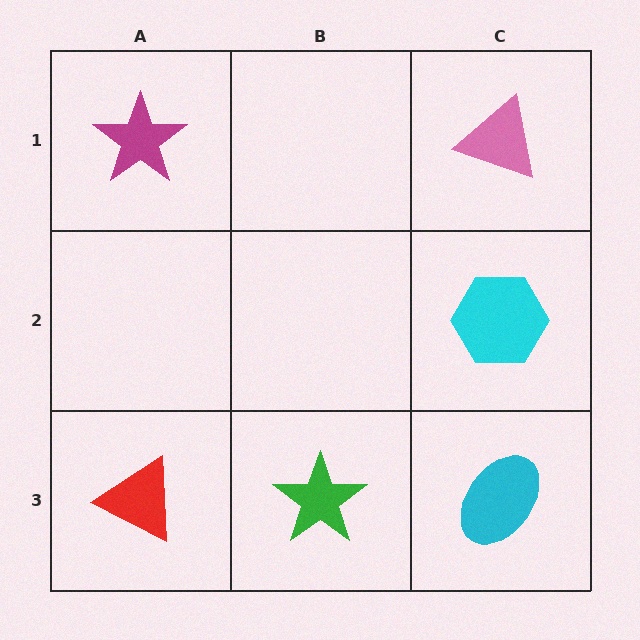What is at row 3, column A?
A red triangle.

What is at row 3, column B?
A green star.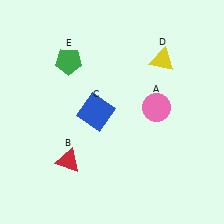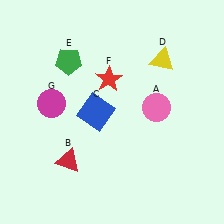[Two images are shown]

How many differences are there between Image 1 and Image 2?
There are 2 differences between the two images.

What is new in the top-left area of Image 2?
A magenta circle (G) was added in the top-left area of Image 2.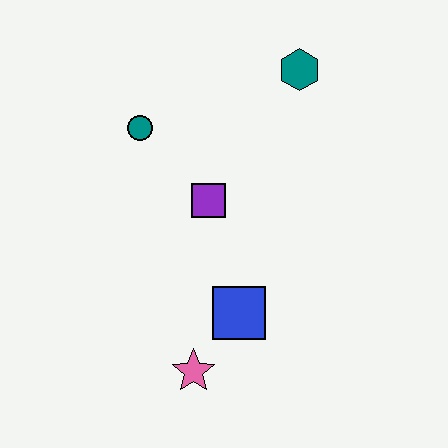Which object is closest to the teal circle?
The purple square is closest to the teal circle.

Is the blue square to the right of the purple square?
Yes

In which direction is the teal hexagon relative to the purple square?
The teal hexagon is above the purple square.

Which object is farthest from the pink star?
The teal hexagon is farthest from the pink star.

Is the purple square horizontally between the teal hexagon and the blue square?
No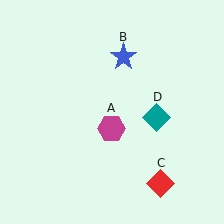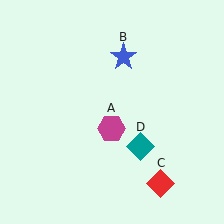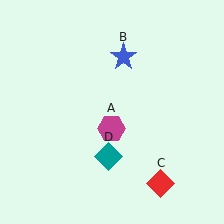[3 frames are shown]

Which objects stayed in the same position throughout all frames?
Magenta hexagon (object A) and blue star (object B) and red diamond (object C) remained stationary.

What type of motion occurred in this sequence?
The teal diamond (object D) rotated clockwise around the center of the scene.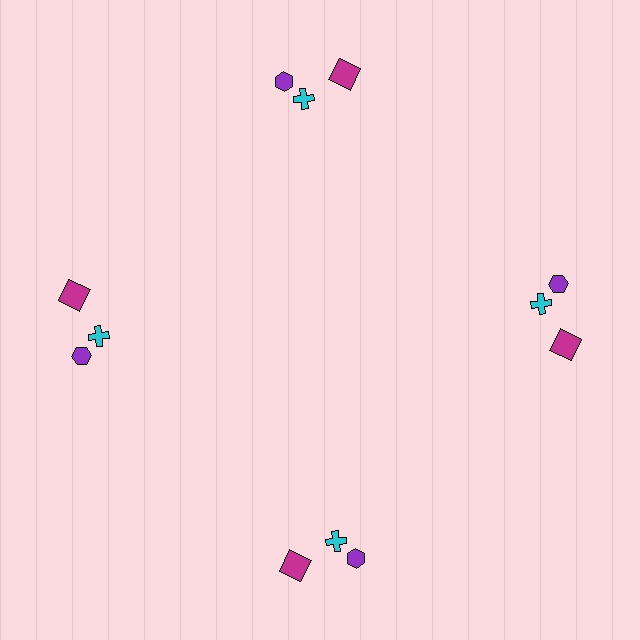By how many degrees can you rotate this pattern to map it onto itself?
The pattern maps onto itself every 90 degrees of rotation.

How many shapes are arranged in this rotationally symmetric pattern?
There are 12 shapes, arranged in 4 groups of 3.